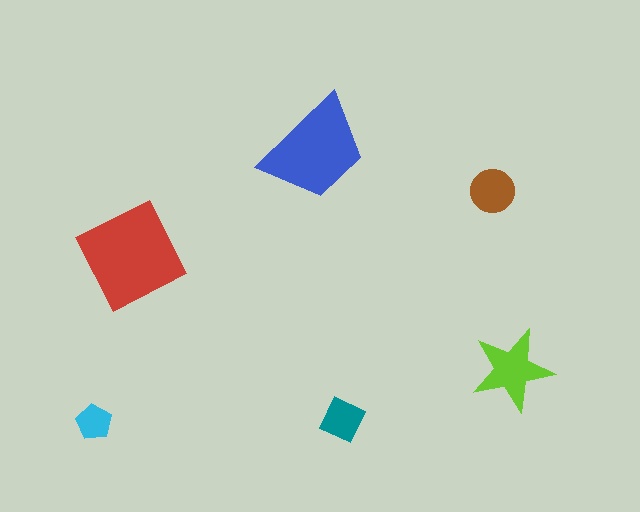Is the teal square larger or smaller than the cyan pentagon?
Larger.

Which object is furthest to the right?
The lime star is rightmost.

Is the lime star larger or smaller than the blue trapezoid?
Smaller.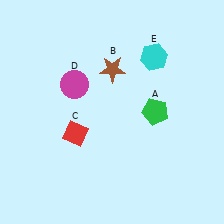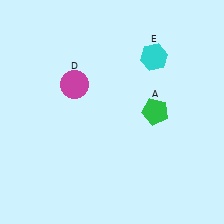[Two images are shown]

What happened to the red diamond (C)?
The red diamond (C) was removed in Image 2. It was in the bottom-left area of Image 1.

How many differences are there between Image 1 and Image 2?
There are 2 differences between the two images.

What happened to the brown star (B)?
The brown star (B) was removed in Image 2. It was in the top-right area of Image 1.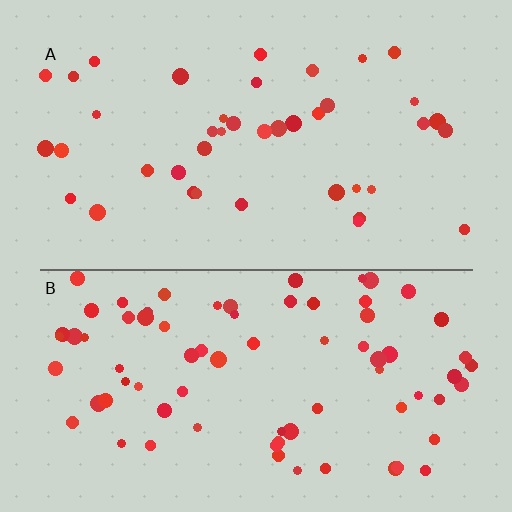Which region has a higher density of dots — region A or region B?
B (the bottom).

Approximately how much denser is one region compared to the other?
Approximately 1.9× — region B over region A.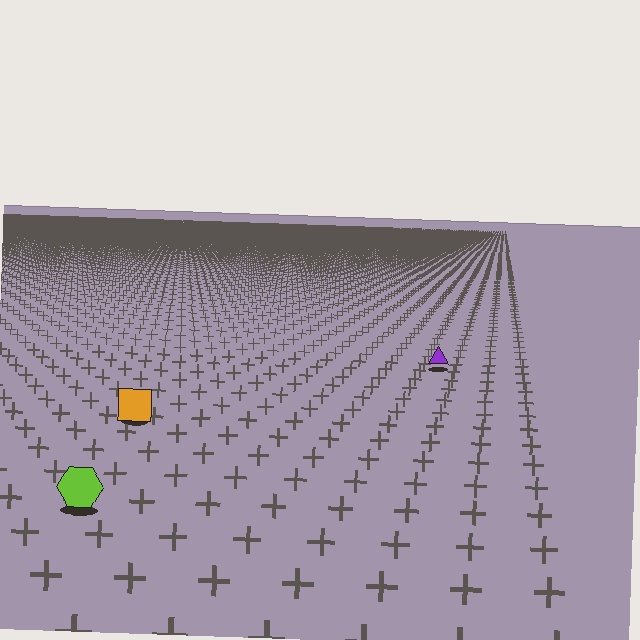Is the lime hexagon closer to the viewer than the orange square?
Yes. The lime hexagon is closer — you can tell from the texture gradient: the ground texture is coarser near it.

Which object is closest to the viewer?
The lime hexagon is closest. The texture marks near it are larger and more spread out.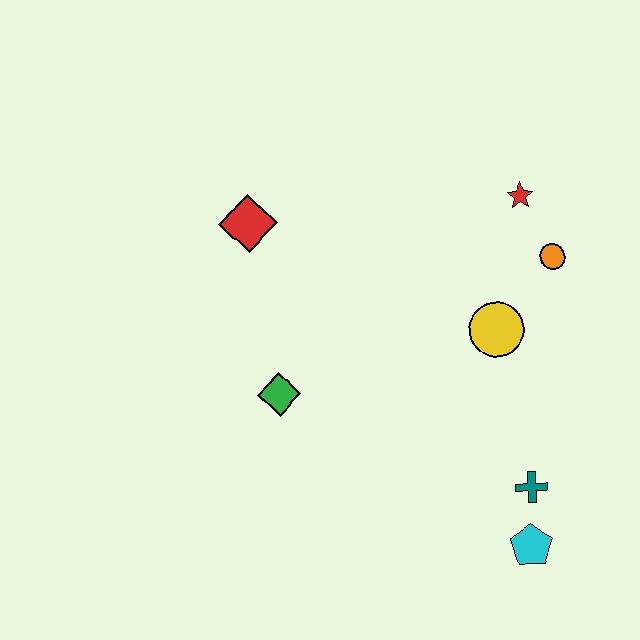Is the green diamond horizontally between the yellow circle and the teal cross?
No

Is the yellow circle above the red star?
No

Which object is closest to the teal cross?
The cyan pentagon is closest to the teal cross.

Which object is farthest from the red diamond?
The cyan pentagon is farthest from the red diamond.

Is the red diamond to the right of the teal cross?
No